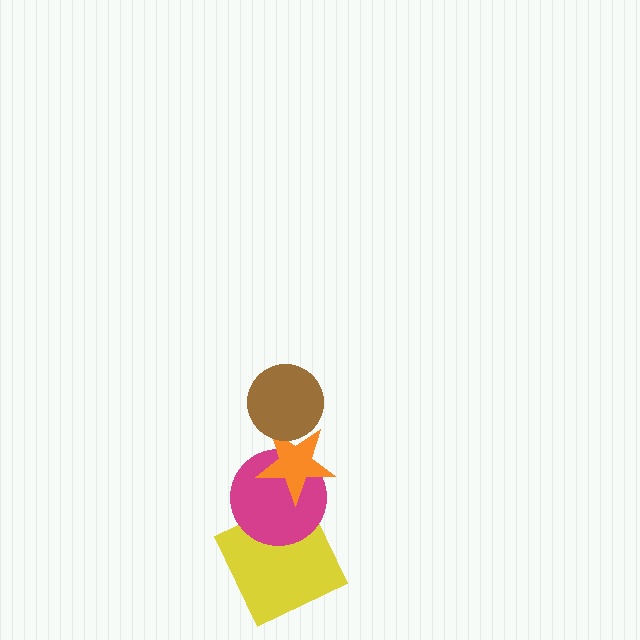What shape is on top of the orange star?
The brown circle is on top of the orange star.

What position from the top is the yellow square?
The yellow square is 4th from the top.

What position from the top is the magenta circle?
The magenta circle is 3rd from the top.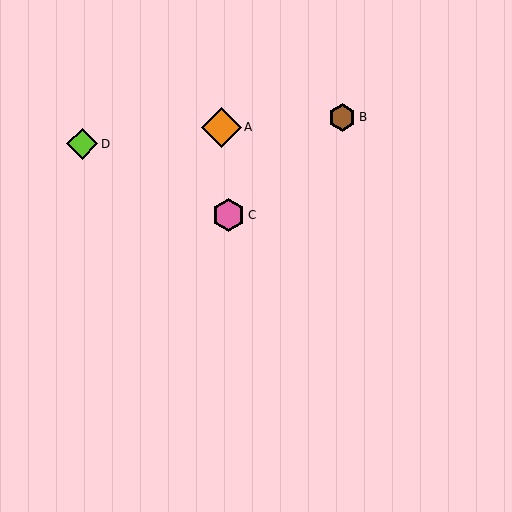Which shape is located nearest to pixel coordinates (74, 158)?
The lime diamond (labeled D) at (82, 144) is nearest to that location.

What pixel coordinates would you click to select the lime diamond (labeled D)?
Click at (82, 144) to select the lime diamond D.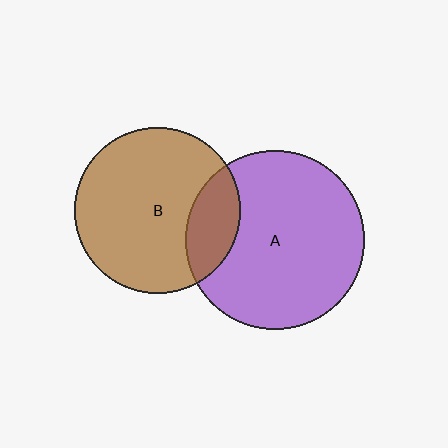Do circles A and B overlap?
Yes.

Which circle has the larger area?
Circle A (purple).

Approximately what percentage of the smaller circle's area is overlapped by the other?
Approximately 20%.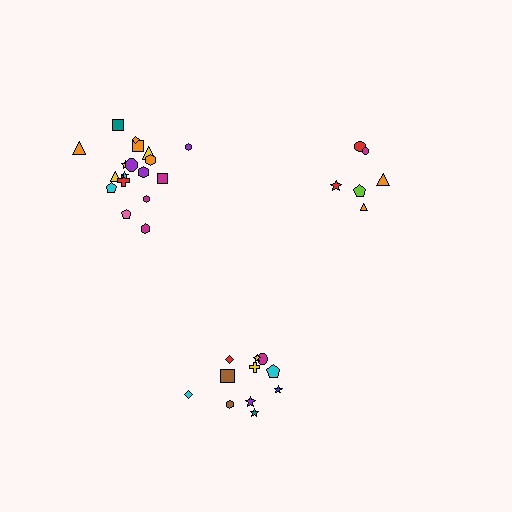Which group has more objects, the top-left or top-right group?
The top-left group.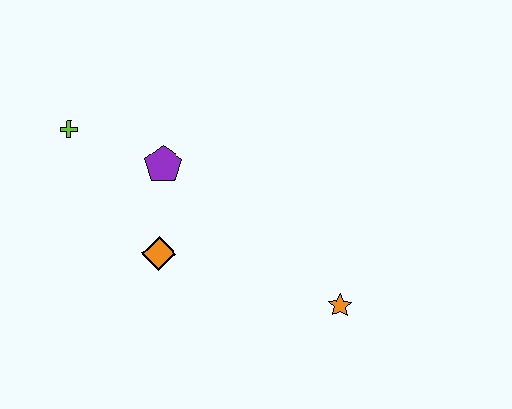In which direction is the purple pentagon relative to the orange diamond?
The purple pentagon is above the orange diamond.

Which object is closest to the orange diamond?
The purple pentagon is closest to the orange diamond.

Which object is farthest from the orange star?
The lime cross is farthest from the orange star.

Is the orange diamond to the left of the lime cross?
No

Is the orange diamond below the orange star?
No